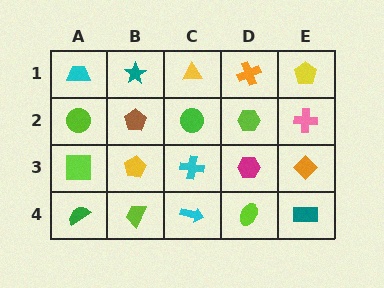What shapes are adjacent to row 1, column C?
A green circle (row 2, column C), a teal star (row 1, column B), an orange cross (row 1, column D).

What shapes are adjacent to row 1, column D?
A lime hexagon (row 2, column D), a yellow triangle (row 1, column C), a yellow pentagon (row 1, column E).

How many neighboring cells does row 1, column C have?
3.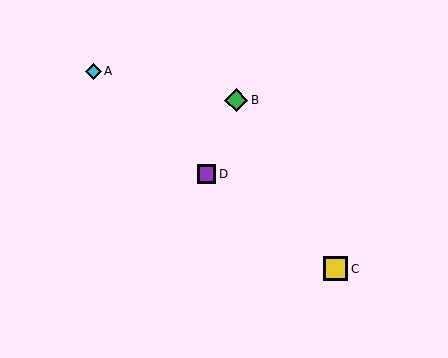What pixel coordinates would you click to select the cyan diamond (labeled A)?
Click at (93, 71) to select the cyan diamond A.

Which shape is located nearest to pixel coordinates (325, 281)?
The yellow square (labeled C) at (335, 269) is nearest to that location.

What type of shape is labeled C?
Shape C is a yellow square.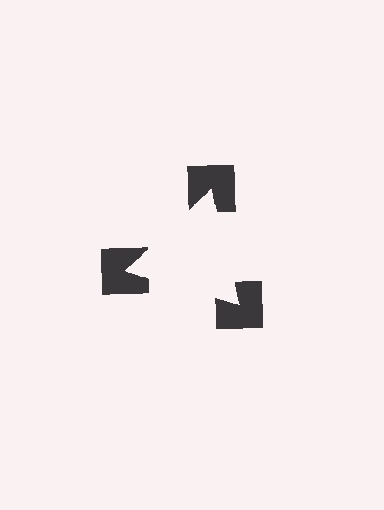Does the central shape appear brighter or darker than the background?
It typically appears slightly brighter than the background, even though no actual brightness change is drawn.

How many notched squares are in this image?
There are 3 — one at each vertex of the illusory triangle.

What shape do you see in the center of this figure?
An illusory triangle — its edges are inferred from the aligned wedge cuts in the notched squares, not physically drawn.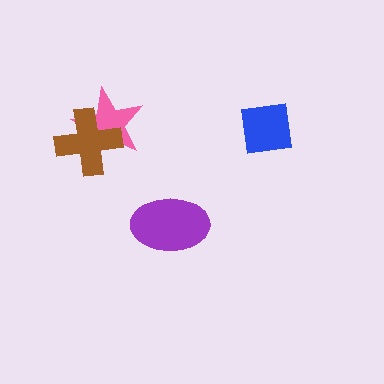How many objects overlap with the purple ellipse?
0 objects overlap with the purple ellipse.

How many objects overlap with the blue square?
0 objects overlap with the blue square.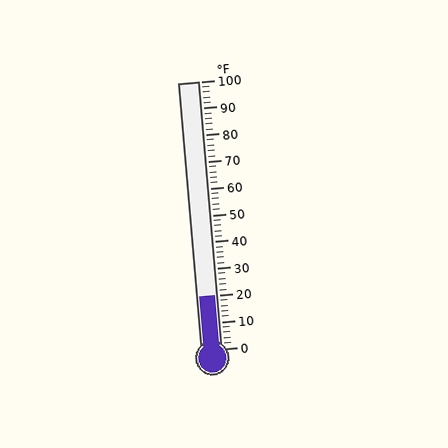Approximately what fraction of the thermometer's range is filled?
The thermometer is filled to approximately 20% of its range.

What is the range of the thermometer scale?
The thermometer scale ranges from 0°F to 100°F.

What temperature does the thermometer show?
The thermometer shows approximately 20°F.